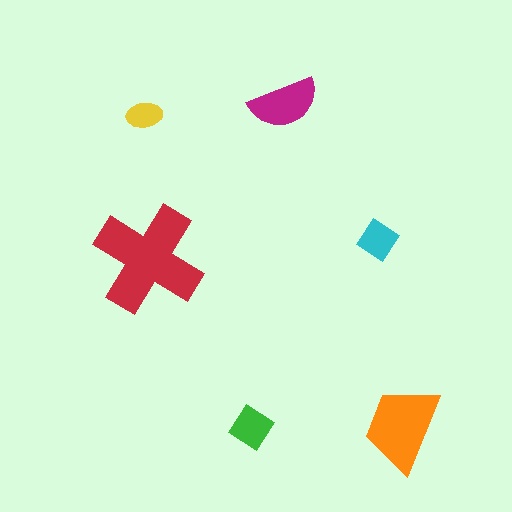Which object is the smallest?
The yellow ellipse.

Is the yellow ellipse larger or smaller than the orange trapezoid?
Smaller.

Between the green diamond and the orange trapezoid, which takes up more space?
The orange trapezoid.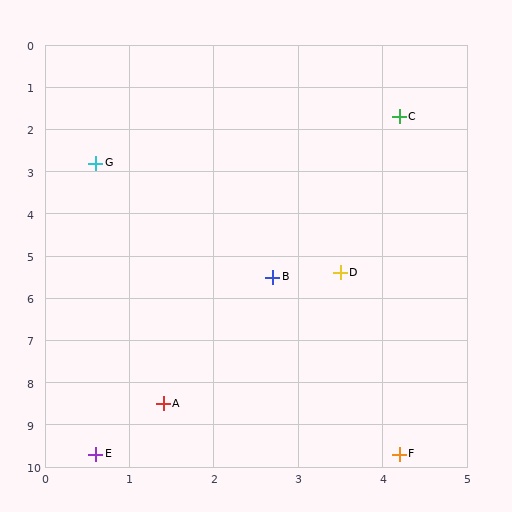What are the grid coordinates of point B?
Point B is at approximately (2.7, 5.5).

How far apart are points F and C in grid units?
Points F and C are about 8.0 grid units apart.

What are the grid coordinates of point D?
Point D is at approximately (3.5, 5.4).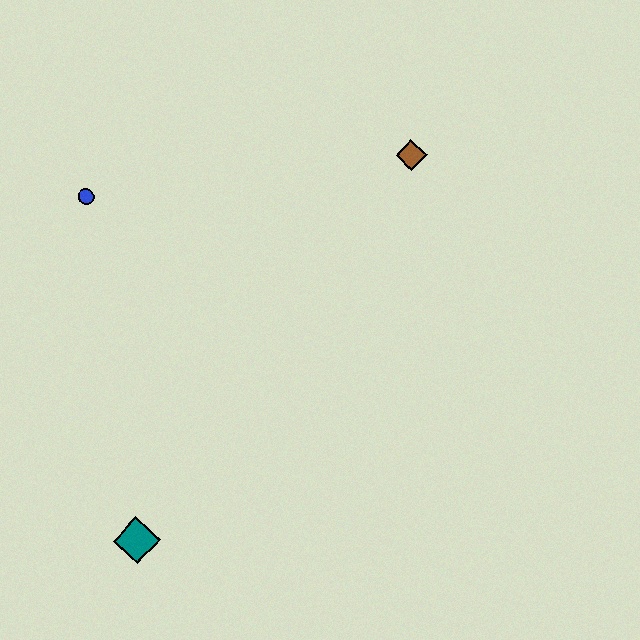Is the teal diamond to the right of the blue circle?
Yes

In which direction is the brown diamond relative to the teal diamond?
The brown diamond is above the teal diamond.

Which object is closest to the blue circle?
The brown diamond is closest to the blue circle.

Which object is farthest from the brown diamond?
The teal diamond is farthest from the brown diamond.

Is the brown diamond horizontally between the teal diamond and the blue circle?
No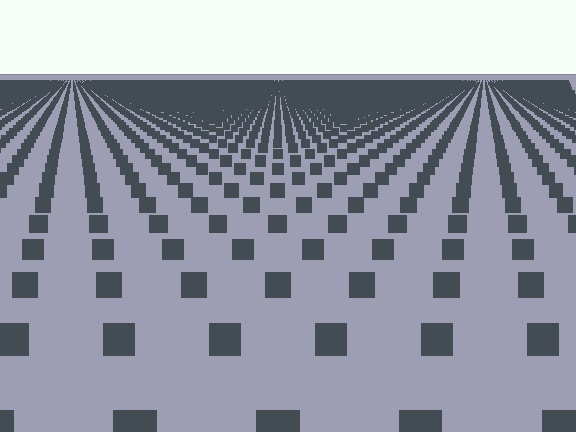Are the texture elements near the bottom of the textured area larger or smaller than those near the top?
Larger. Near the bottom, elements are closer to the viewer and appear at a bigger on-screen size.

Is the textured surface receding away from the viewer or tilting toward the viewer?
The surface is receding away from the viewer. Texture elements get smaller and denser toward the top.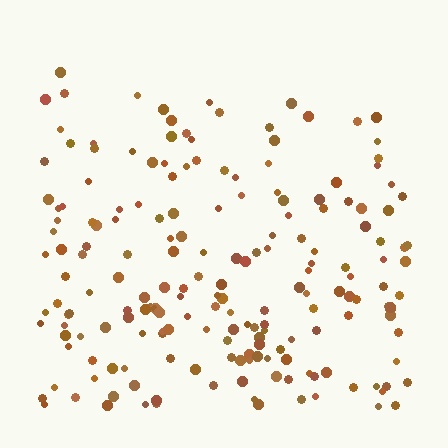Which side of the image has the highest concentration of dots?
The bottom.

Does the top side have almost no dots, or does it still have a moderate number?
Still a moderate number, just noticeably fewer than the bottom.